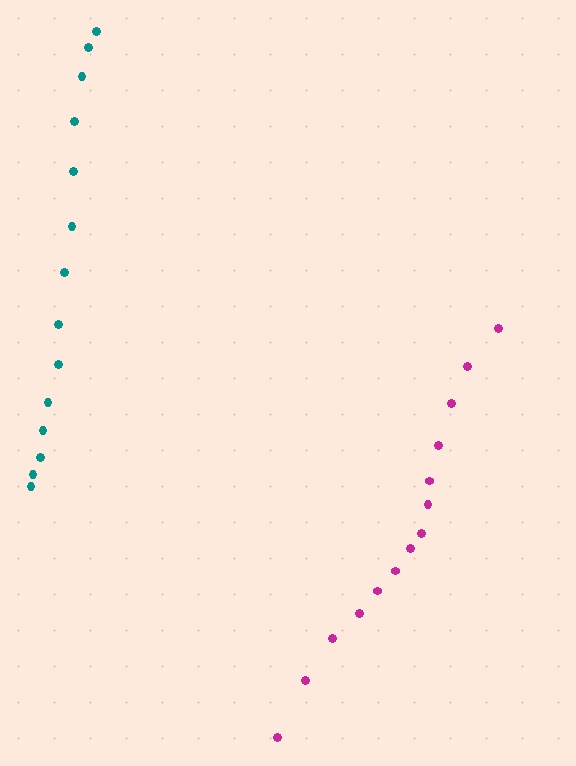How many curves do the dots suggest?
There are 2 distinct paths.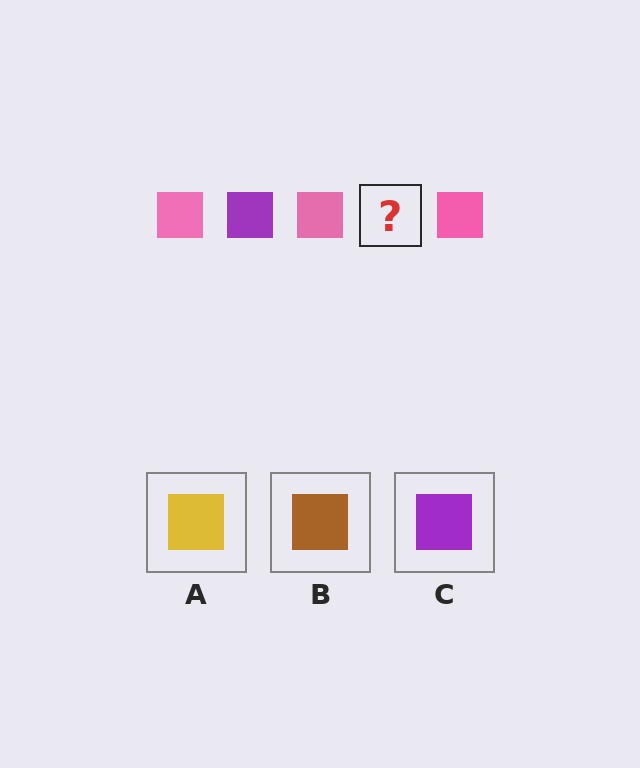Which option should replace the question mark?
Option C.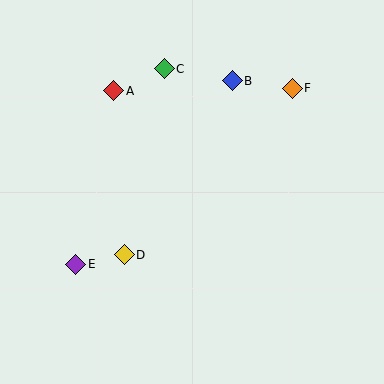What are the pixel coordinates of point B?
Point B is at (232, 81).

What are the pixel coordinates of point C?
Point C is at (164, 69).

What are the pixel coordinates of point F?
Point F is at (292, 88).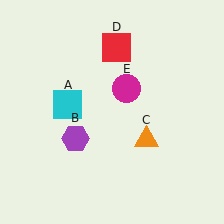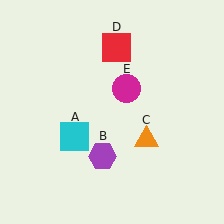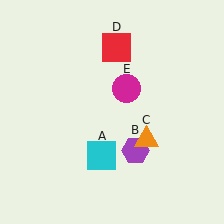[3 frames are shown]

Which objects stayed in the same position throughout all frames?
Orange triangle (object C) and red square (object D) and magenta circle (object E) remained stationary.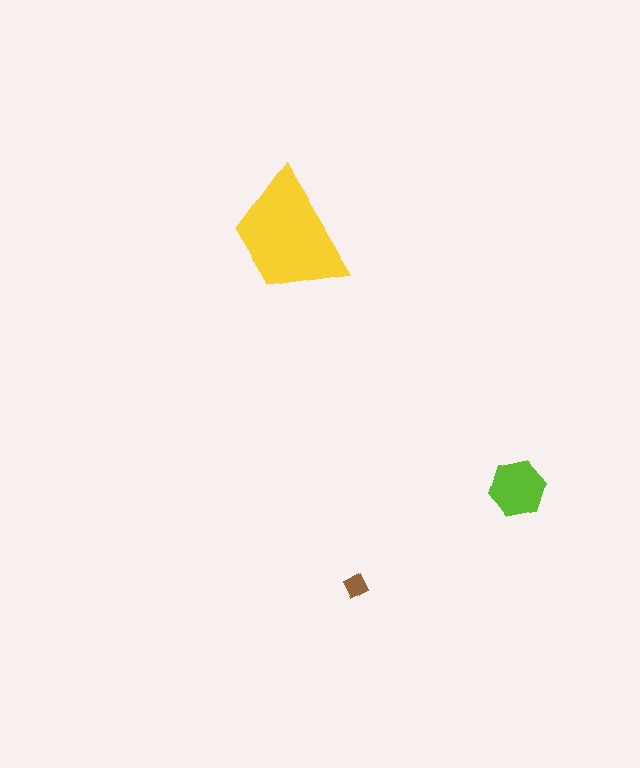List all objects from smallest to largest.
The brown diamond, the lime hexagon, the yellow trapezoid.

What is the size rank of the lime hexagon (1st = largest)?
2nd.